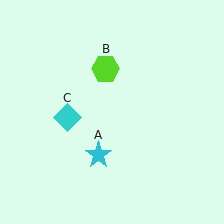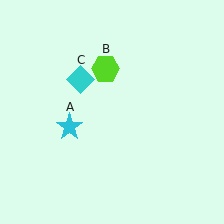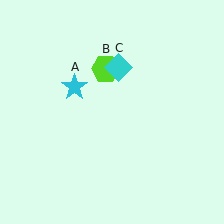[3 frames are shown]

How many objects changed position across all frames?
2 objects changed position: cyan star (object A), cyan diamond (object C).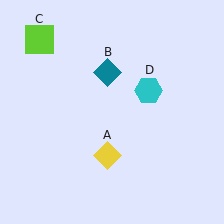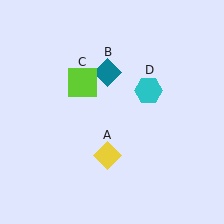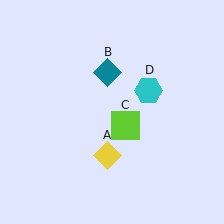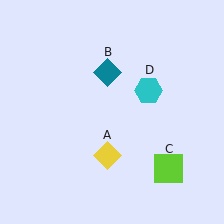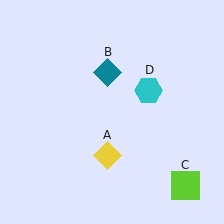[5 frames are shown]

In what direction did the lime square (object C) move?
The lime square (object C) moved down and to the right.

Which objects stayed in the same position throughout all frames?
Yellow diamond (object A) and teal diamond (object B) and cyan hexagon (object D) remained stationary.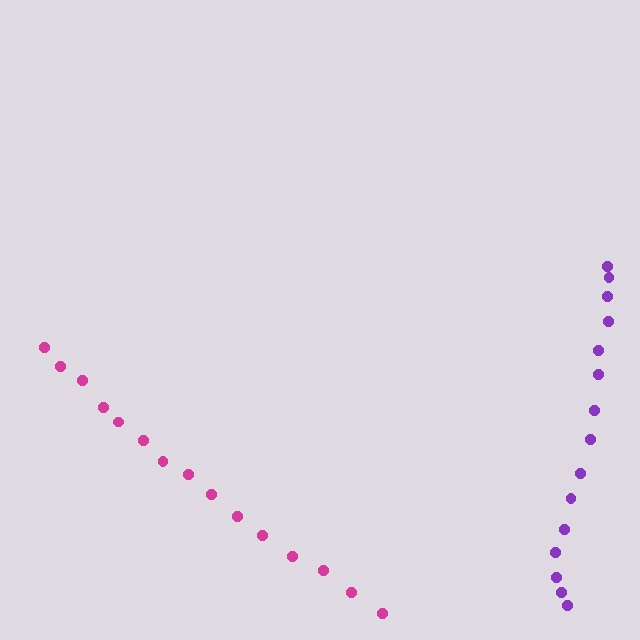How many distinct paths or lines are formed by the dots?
There are 2 distinct paths.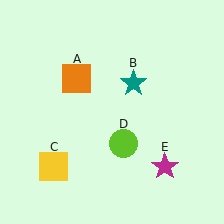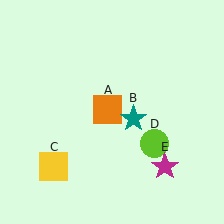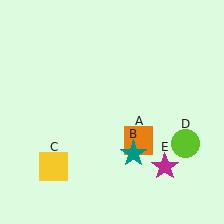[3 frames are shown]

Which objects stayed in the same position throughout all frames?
Yellow square (object C) and magenta star (object E) remained stationary.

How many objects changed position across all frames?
3 objects changed position: orange square (object A), teal star (object B), lime circle (object D).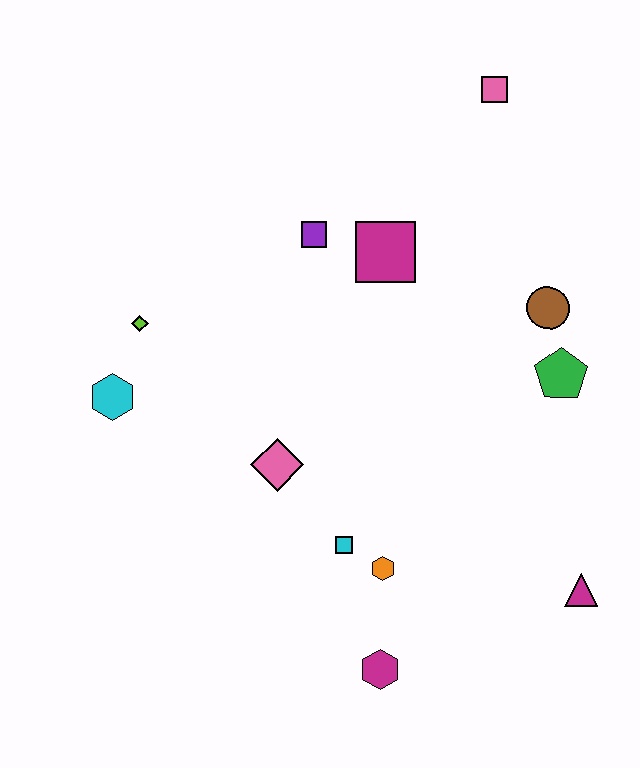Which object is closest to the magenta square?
The purple square is closest to the magenta square.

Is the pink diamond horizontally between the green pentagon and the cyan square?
No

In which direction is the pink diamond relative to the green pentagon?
The pink diamond is to the left of the green pentagon.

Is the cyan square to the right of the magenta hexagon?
No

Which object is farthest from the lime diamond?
The magenta triangle is farthest from the lime diamond.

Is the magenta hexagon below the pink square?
Yes